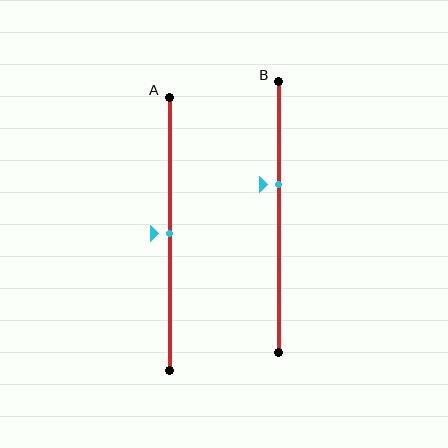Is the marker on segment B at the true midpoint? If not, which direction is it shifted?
No, the marker on segment B is shifted upward by about 12% of the segment length.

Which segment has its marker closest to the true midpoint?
Segment A has its marker closest to the true midpoint.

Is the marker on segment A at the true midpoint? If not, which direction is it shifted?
Yes, the marker on segment A is at the true midpoint.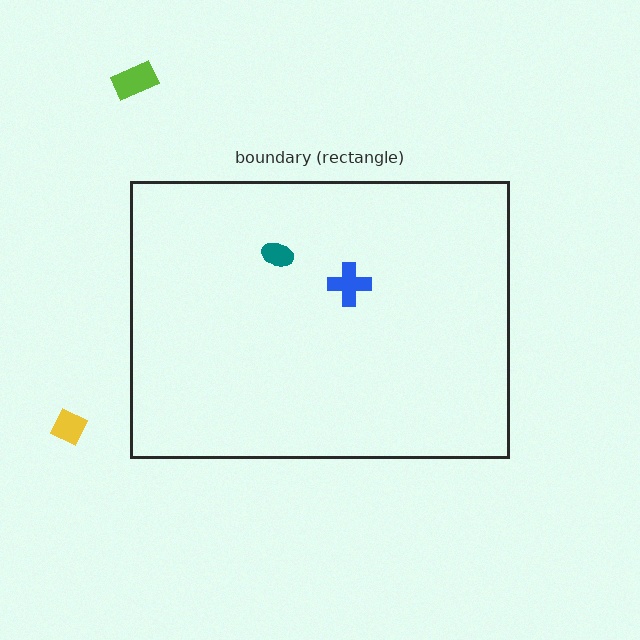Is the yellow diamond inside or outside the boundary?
Outside.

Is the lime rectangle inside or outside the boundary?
Outside.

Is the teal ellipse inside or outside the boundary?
Inside.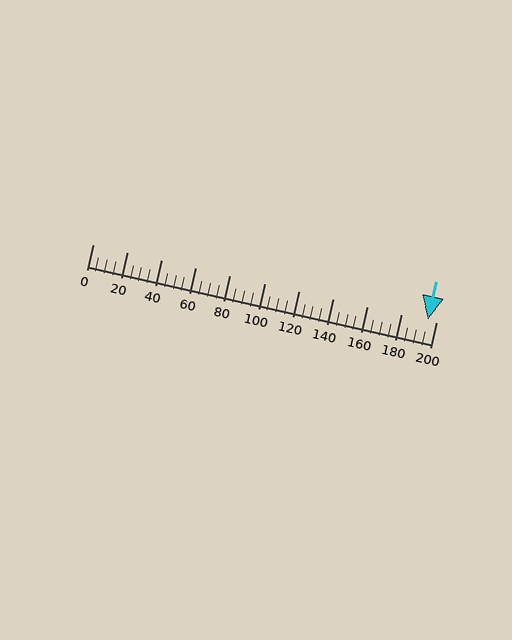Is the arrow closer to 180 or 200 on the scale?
The arrow is closer to 200.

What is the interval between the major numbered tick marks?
The major tick marks are spaced 20 units apart.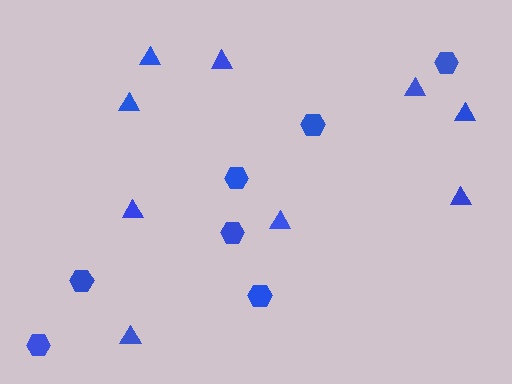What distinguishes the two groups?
There are 2 groups: one group of hexagons (7) and one group of triangles (9).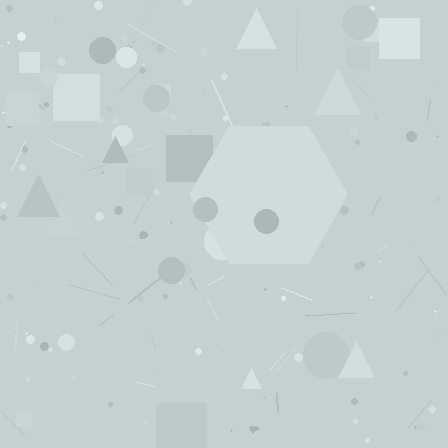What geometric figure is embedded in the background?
A hexagon is embedded in the background.